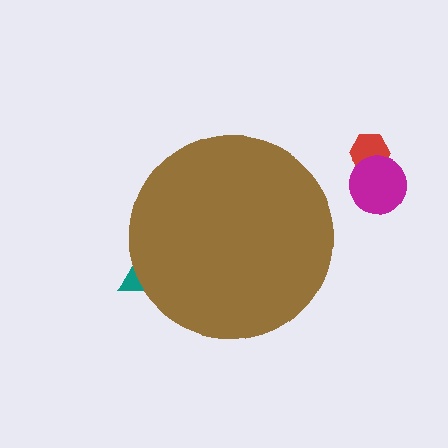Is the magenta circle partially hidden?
No, the magenta circle is fully visible.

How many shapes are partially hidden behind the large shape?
1 shape is partially hidden.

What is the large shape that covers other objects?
A brown circle.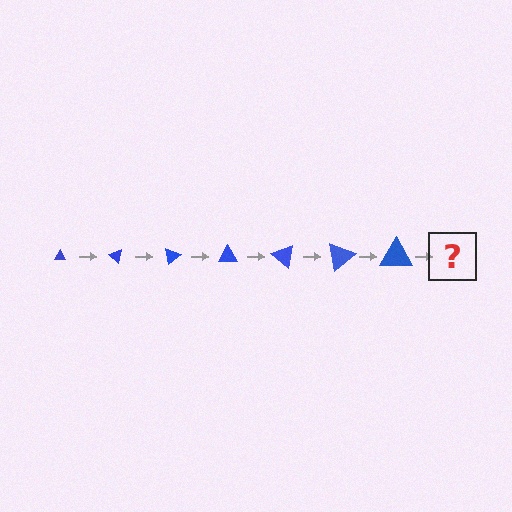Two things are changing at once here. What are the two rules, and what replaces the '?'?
The two rules are that the triangle grows larger each step and it rotates 40 degrees each step. The '?' should be a triangle, larger than the previous one and rotated 280 degrees from the start.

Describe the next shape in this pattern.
It should be a triangle, larger than the previous one and rotated 280 degrees from the start.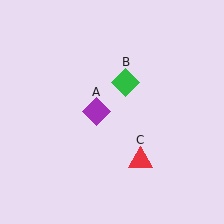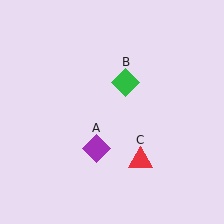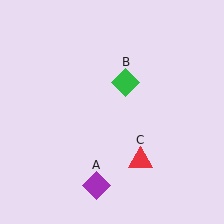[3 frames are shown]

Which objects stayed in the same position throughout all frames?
Green diamond (object B) and red triangle (object C) remained stationary.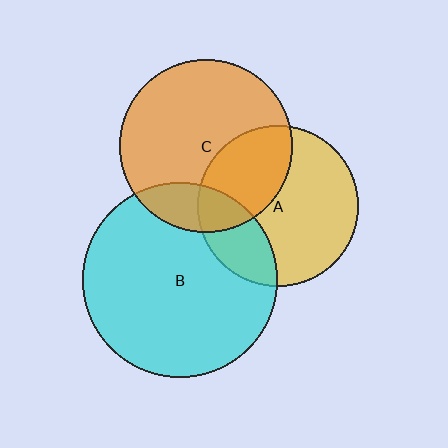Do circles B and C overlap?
Yes.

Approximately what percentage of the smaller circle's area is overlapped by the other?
Approximately 15%.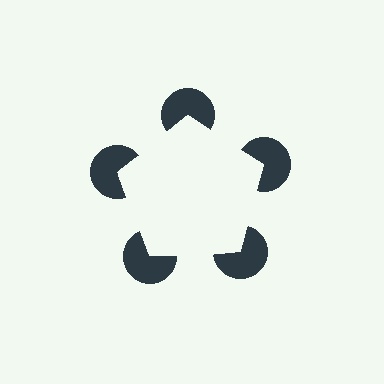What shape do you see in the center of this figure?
An illusory pentagon — its edges are inferred from the aligned wedge cuts in the pac-man discs, not physically drawn.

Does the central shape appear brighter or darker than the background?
It typically appears slightly brighter than the background, even though no actual brightness change is drawn.